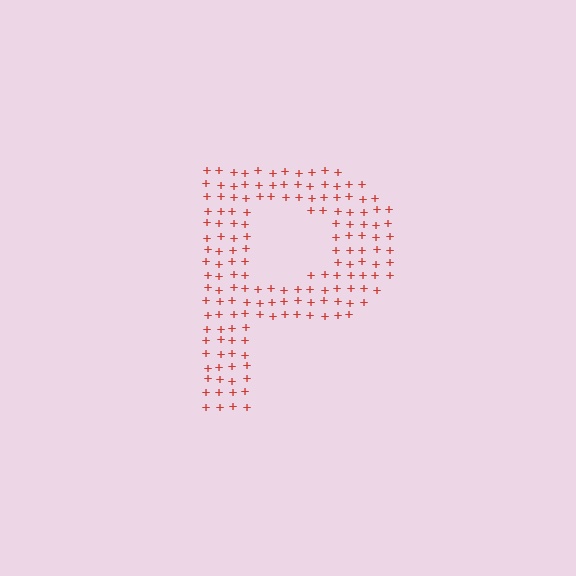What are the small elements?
The small elements are plus signs.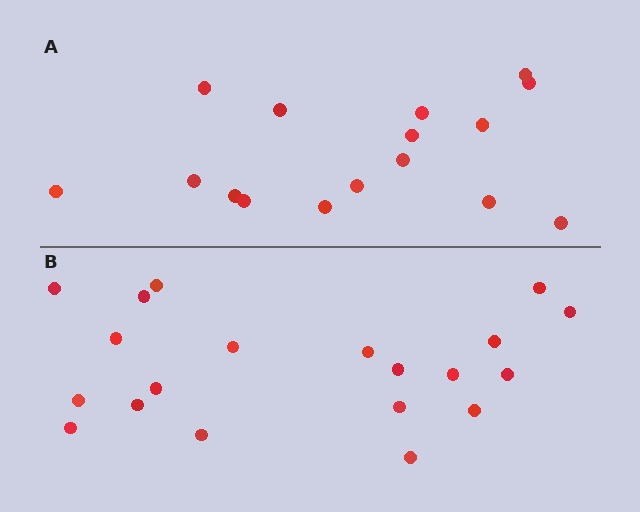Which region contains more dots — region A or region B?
Region B (the bottom region) has more dots.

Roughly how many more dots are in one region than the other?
Region B has about 4 more dots than region A.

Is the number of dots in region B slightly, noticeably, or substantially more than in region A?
Region B has noticeably more, but not dramatically so. The ratio is roughly 1.2 to 1.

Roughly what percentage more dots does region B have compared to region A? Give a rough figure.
About 25% more.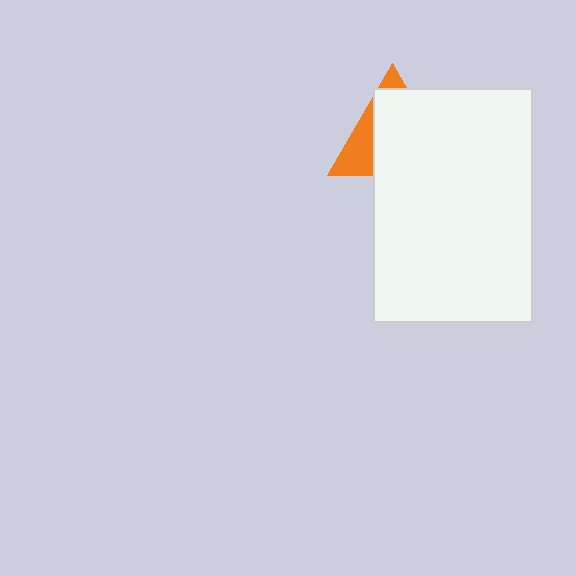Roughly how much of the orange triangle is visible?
A small part of it is visible (roughly 30%).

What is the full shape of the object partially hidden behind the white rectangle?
The partially hidden object is an orange triangle.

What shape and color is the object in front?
The object in front is a white rectangle.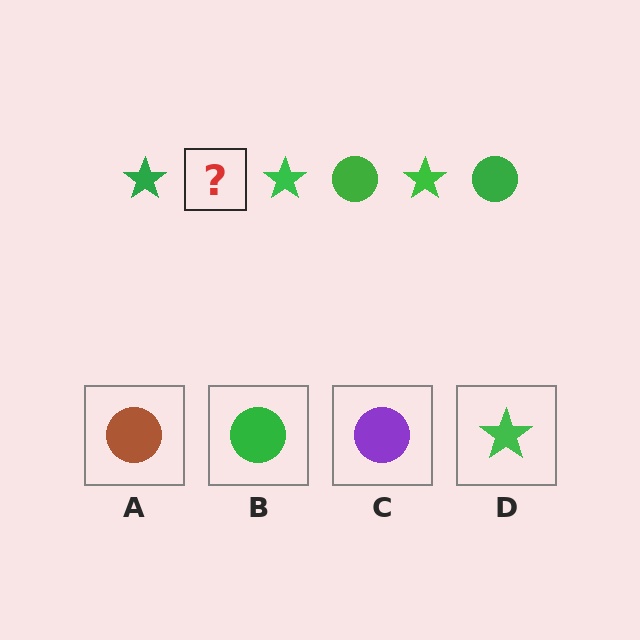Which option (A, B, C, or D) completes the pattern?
B.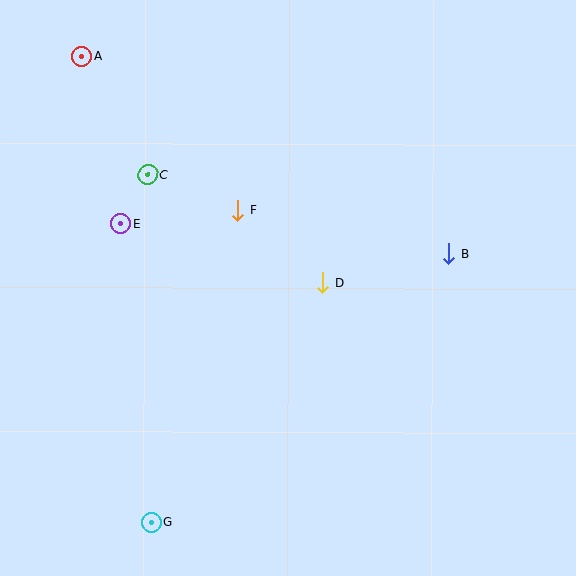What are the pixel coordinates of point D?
Point D is at (323, 283).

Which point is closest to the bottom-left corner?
Point G is closest to the bottom-left corner.